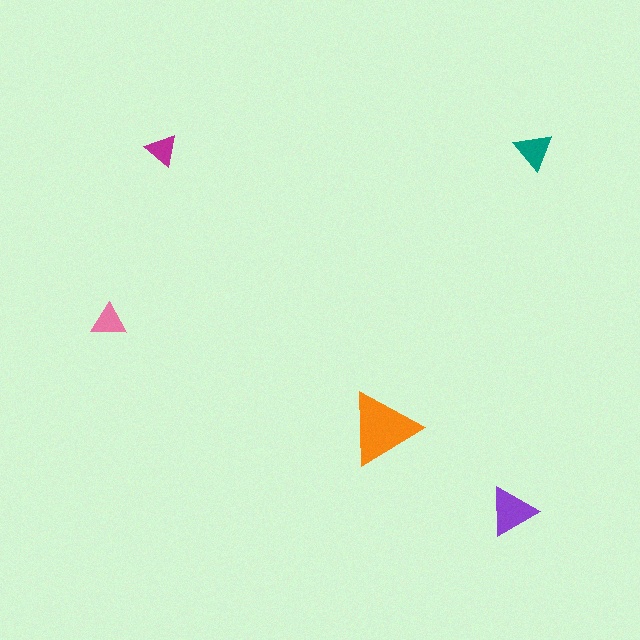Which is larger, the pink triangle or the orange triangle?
The orange one.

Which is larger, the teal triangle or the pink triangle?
The teal one.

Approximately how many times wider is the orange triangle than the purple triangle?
About 1.5 times wider.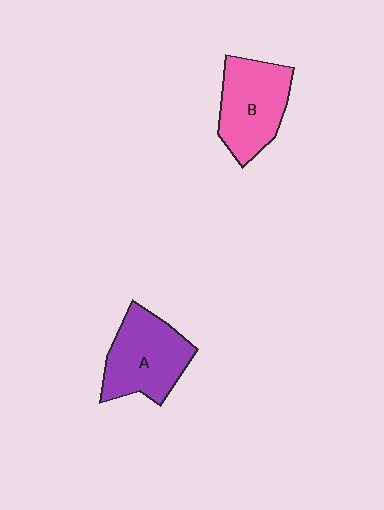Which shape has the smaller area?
Shape B (pink).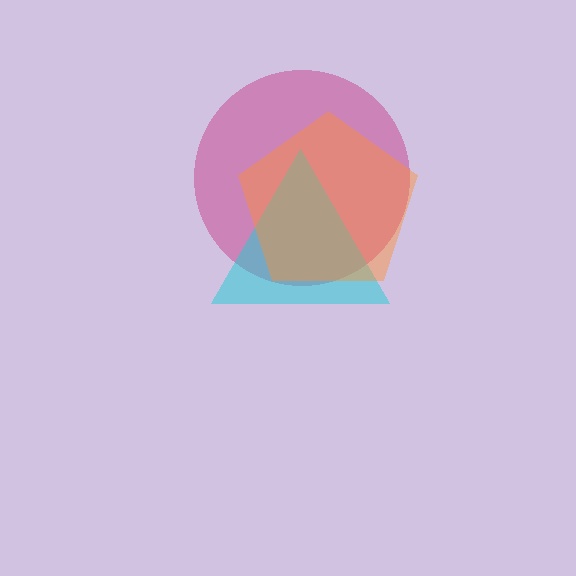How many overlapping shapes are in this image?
There are 3 overlapping shapes in the image.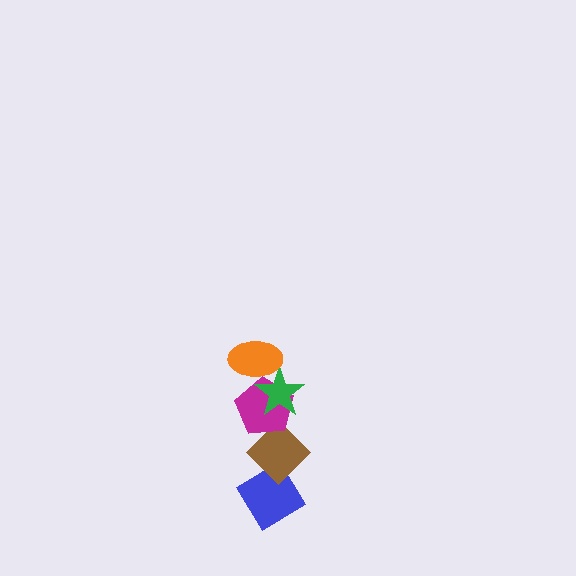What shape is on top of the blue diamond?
The brown diamond is on top of the blue diamond.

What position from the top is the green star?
The green star is 2nd from the top.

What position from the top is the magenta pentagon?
The magenta pentagon is 3rd from the top.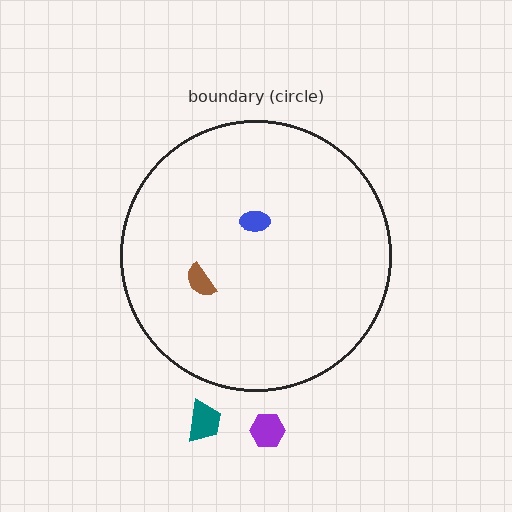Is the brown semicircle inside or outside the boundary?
Inside.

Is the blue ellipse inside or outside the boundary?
Inside.